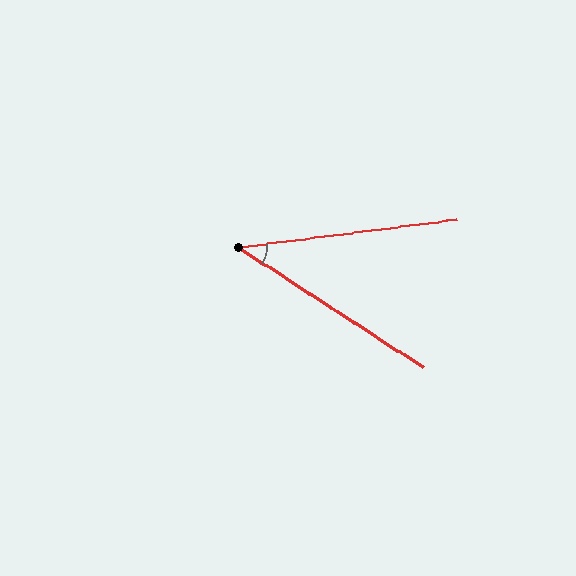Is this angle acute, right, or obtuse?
It is acute.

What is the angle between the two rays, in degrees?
Approximately 40 degrees.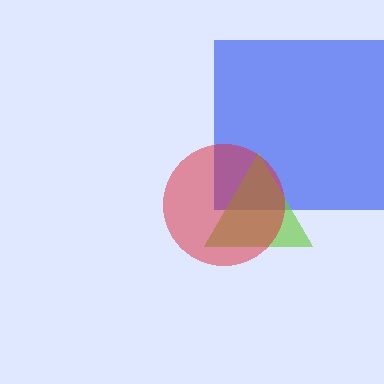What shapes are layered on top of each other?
The layered shapes are: a blue square, a lime triangle, a red circle.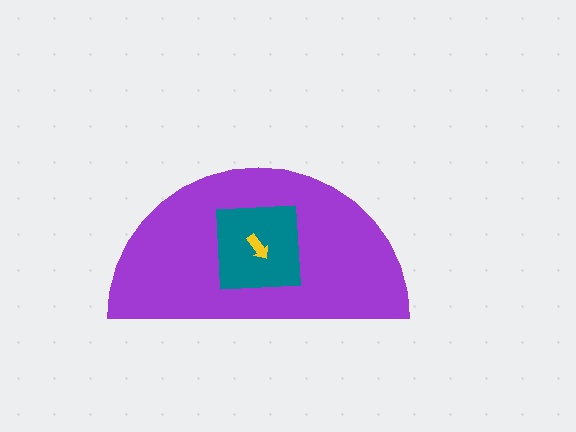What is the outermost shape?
The purple semicircle.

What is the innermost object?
The yellow arrow.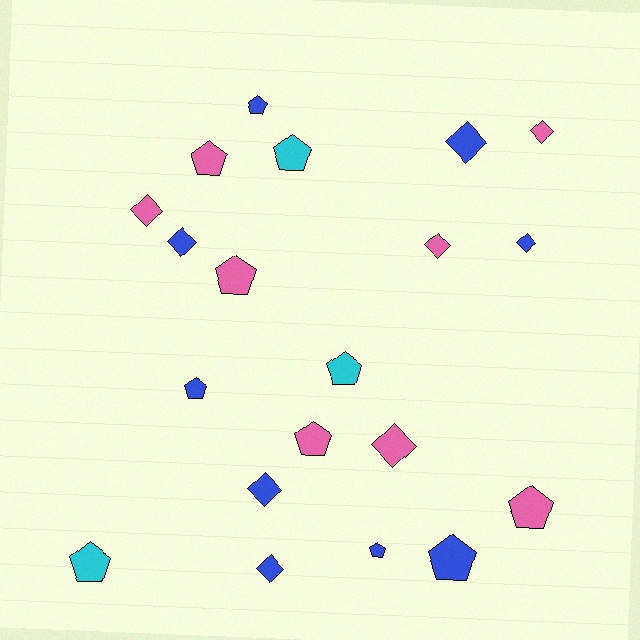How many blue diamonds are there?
There are 5 blue diamonds.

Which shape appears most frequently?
Pentagon, with 11 objects.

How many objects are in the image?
There are 20 objects.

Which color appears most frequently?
Blue, with 9 objects.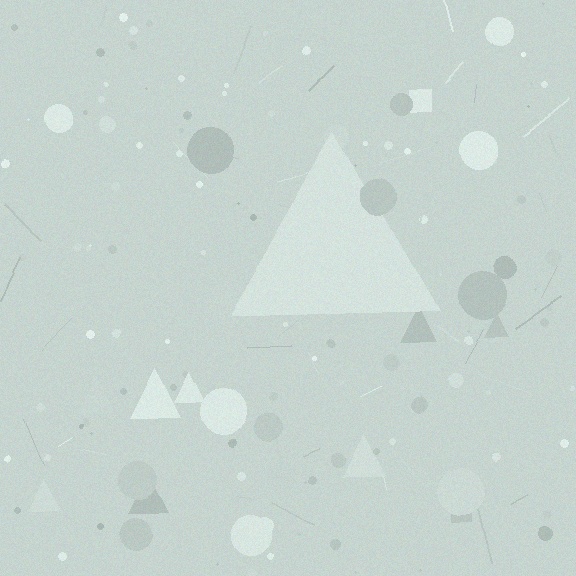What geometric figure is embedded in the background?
A triangle is embedded in the background.